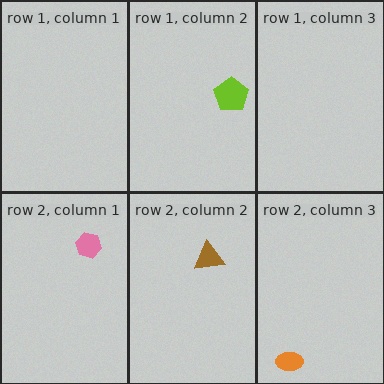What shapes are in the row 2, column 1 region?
The pink hexagon.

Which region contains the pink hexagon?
The row 2, column 1 region.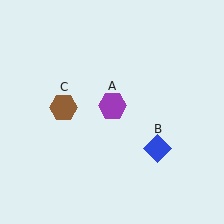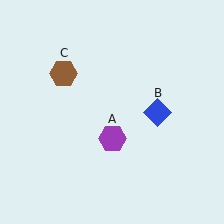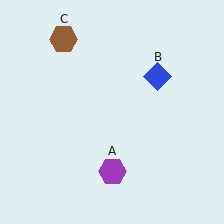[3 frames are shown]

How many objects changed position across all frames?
3 objects changed position: purple hexagon (object A), blue diamond (object B), brown hexagon (object C).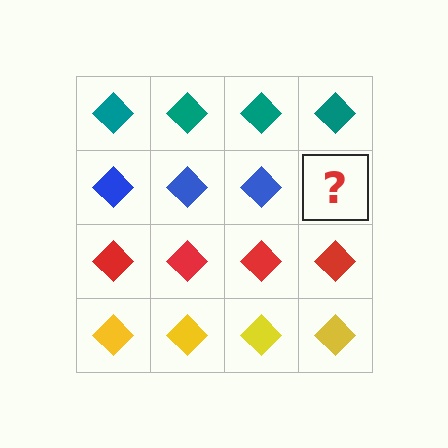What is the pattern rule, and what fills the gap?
The rule is that each row has a consistent color. The gap should be filled with a blue diamond.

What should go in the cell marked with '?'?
The missing cell should contain a blue diamond.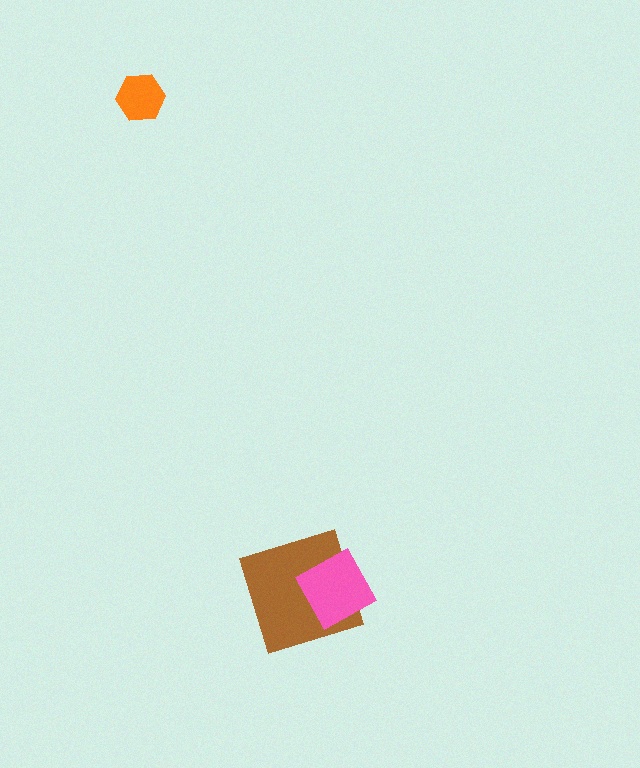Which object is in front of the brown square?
The pink square is in front of the brown square.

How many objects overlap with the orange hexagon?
0 objects overlap with the orange hexagon.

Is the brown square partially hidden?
Yes, it is partially covered by another shape.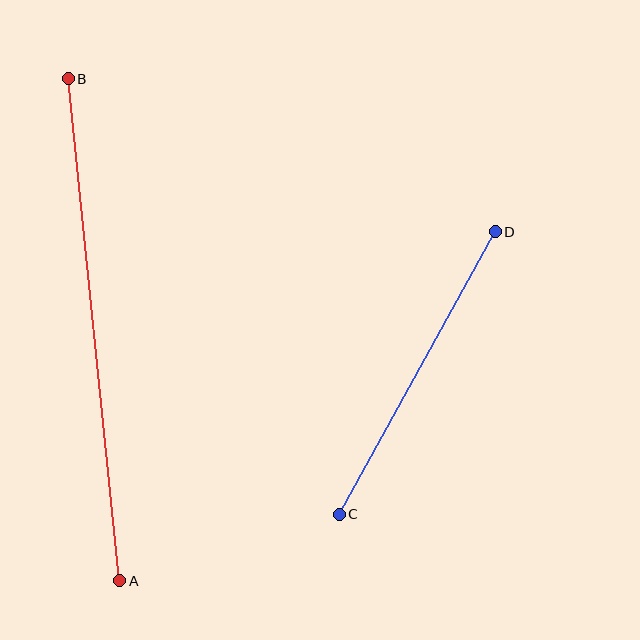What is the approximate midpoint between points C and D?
The midpoint is at approximately (417, 373) pixels.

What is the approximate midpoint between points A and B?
The midpoint is at approximately (94, 330) pixels.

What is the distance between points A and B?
The distance is approximately 505 pixels.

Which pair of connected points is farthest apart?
Points A and B are farthest apart.